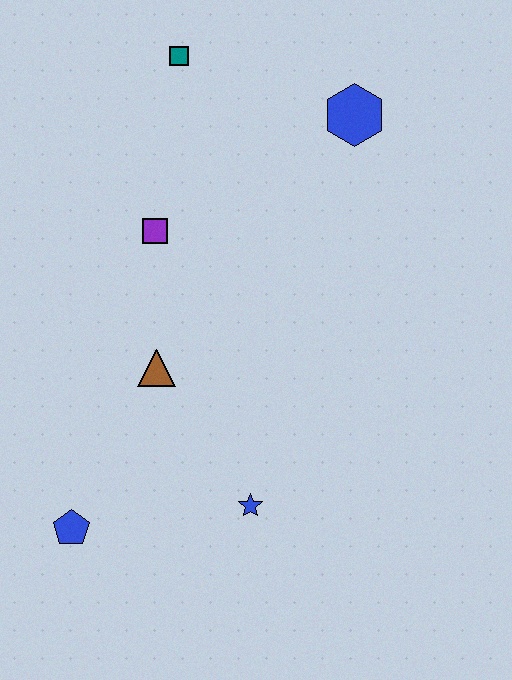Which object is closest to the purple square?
The brown triangle is closest to the purple square.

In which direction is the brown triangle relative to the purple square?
The brown triangle is below the purple square.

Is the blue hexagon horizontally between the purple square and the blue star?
No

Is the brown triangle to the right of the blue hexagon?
No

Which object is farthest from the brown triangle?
The blue hexagon is farthest from the brown triangle.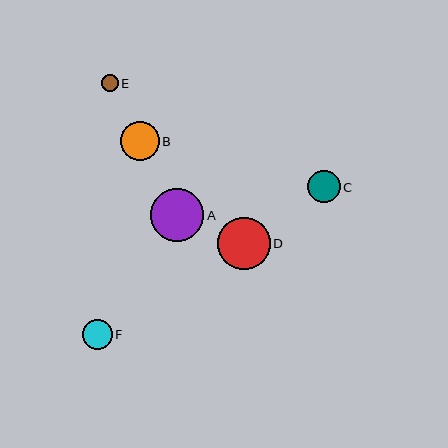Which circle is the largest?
Circle A is the largest with a size of approximately 53 pixels.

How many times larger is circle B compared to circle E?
Circle B is approximately 2.2 times the size of circle E.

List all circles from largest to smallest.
From largest to smallest: A, D, B, C, F, E.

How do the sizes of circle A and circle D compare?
Circle A and circle D are approximately the same size.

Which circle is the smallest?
Circle E is the smallest with a size of approximately 17 pixels.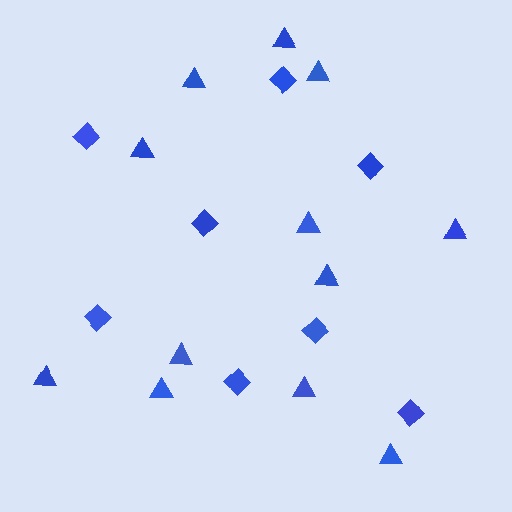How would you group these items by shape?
There are 2 groups: one group of diamonds (8) and one group of triangles (12).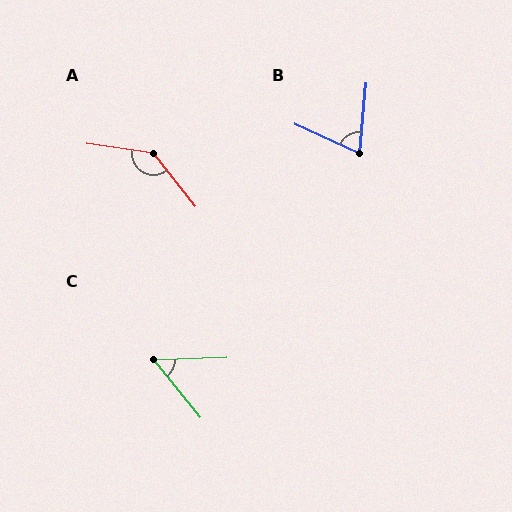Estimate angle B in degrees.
Approximately 71 degrees.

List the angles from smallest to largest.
C (53°), B (71°), A (136°).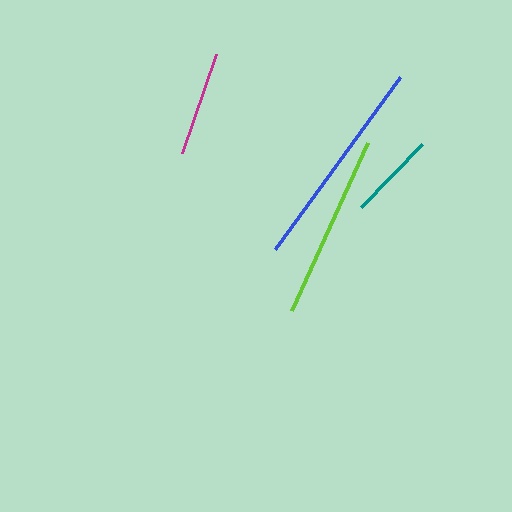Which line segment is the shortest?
The teal line is the shortest at approximately 87 pixels.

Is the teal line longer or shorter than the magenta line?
The magenta line is longer than the teal line.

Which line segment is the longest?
The blue line is the longest at approximately 212 pixels.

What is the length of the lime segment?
The lime segment is approximately 185 pixels long.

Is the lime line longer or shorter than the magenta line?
The lime line is longer than the magenta line.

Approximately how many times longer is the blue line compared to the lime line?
The blue line is approximately 1.2 times the length of the lime line.